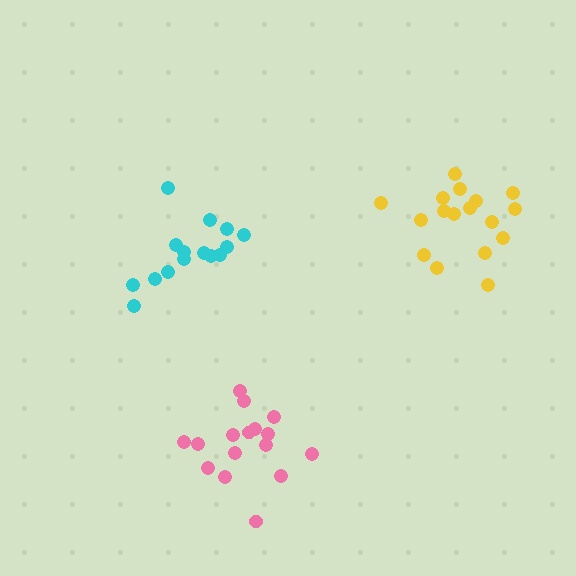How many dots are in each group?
Group 1: 17 dots, Group 2: 16 dots, Group 3: 15 dots (48 total).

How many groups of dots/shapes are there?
There are 3 groups.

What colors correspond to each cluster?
The clusters are colored: yellow, pink, cyan.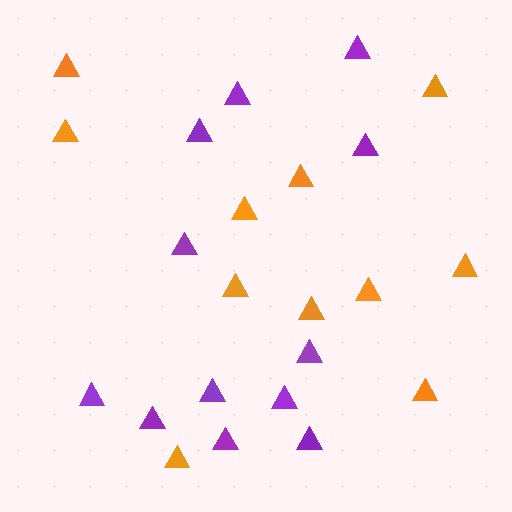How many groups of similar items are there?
There are 2 groups: one group of purple triangles (12) and one group of orange triangles (11).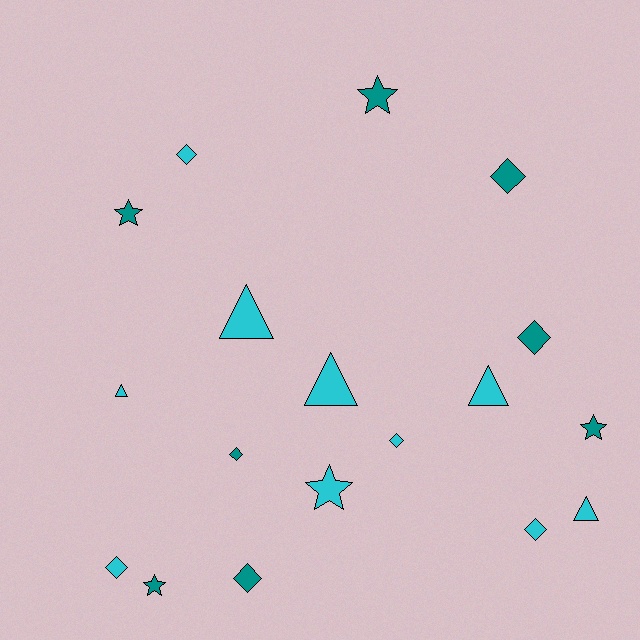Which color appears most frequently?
Cyan, with 10 objects.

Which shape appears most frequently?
Diamond, with 8 objects.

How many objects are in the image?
There are 18 objects.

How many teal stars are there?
There are 4 teal stars.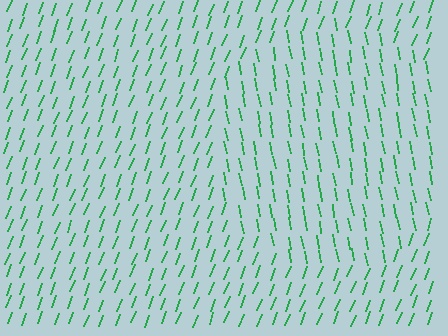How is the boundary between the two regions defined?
The boundary is defined purely by a change in line orientation (approximately 31 degrees difference). All lines are the same color and thickness.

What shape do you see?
I see a circle.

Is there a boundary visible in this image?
Yes, there is a texture boundary formed by a change in line orientation.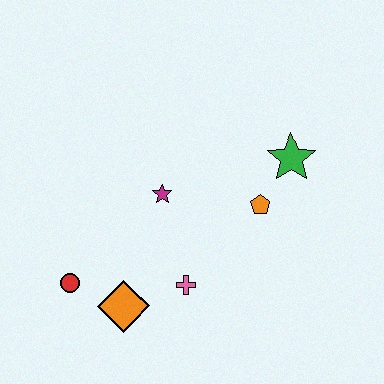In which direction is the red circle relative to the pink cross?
The red circle is to the left of the pink cross.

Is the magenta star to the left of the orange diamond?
No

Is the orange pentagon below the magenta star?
Yes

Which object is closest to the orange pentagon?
The green star is closest to the orange pentagon.